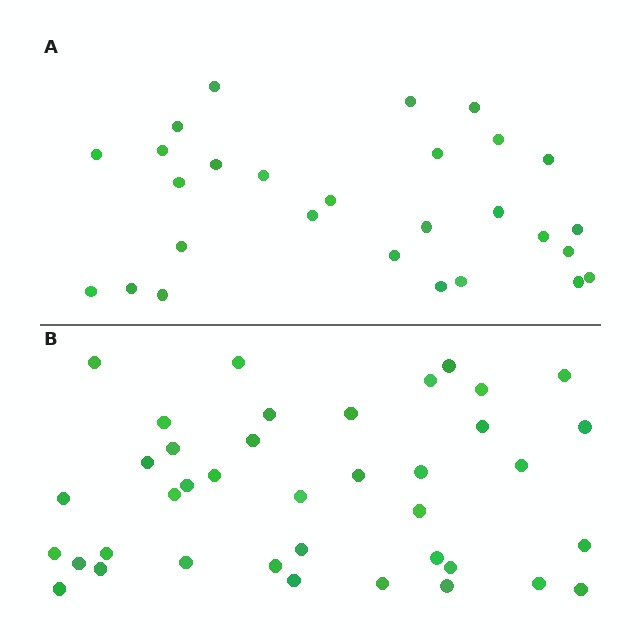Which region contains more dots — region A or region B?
Region B (the bottom region) has more dots.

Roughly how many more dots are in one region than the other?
Region B has roughly 12 or so more dots than region A.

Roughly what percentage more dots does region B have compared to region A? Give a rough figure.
About 40% more.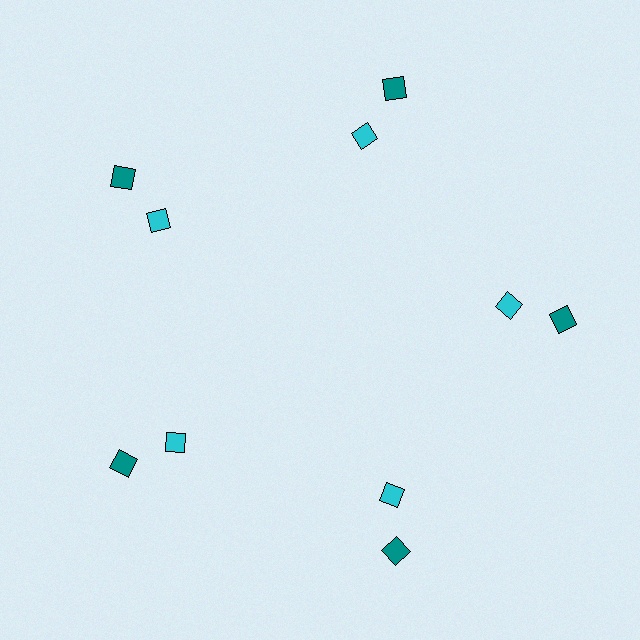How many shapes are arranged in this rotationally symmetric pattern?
There are 10 shapes, arranged in 5 groups of 2.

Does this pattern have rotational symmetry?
Yes, this pattern has 5-fold rotational symmetry. It looks the same after rotating 72 degrees around the center.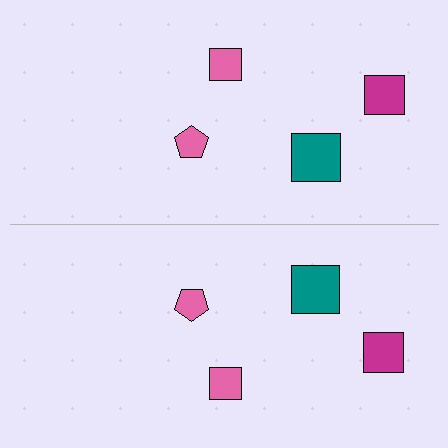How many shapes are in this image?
There are 8 shapes in this image.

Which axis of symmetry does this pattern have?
The pattern has a horizontal axis of symmetry running through the center of the image.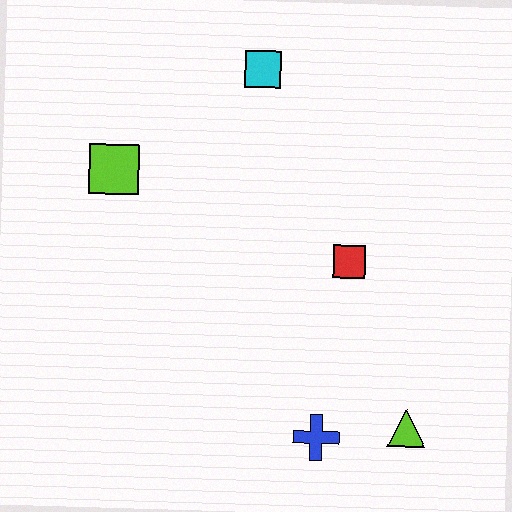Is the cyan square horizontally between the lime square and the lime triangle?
Yes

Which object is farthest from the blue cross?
The cyan square is farthest from the blue cross.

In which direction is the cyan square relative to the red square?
The cyan square is above the red square.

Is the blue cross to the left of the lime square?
No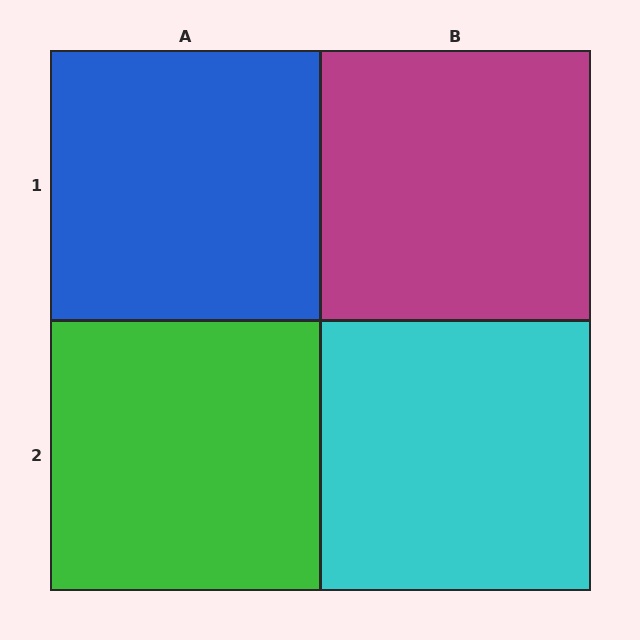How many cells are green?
1 cell is green.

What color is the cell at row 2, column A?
Green.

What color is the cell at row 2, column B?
Cyan.